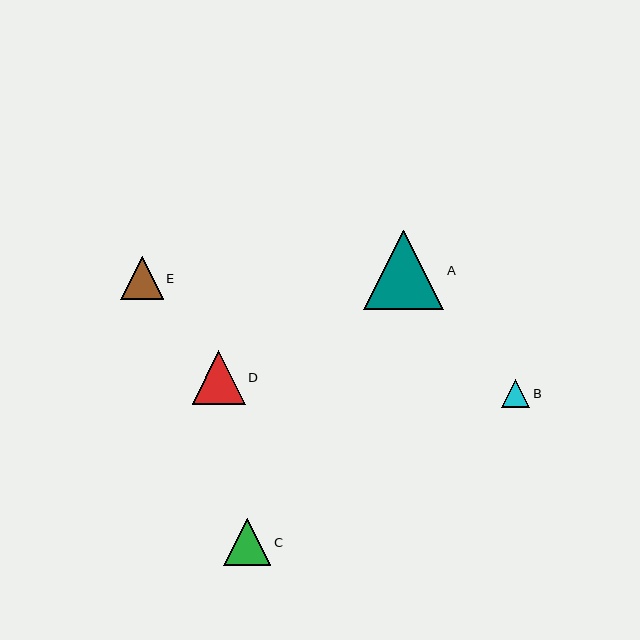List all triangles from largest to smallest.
From largest to smallest: A, D, C, E, B.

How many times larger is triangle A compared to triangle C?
Triangle A is approximately 1.7 times the size of triangle C.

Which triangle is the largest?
Triangle A is the largest with a size of approximately 80 pixels.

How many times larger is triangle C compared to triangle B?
Triangle C is approximately 1.7 times the size of triangle B.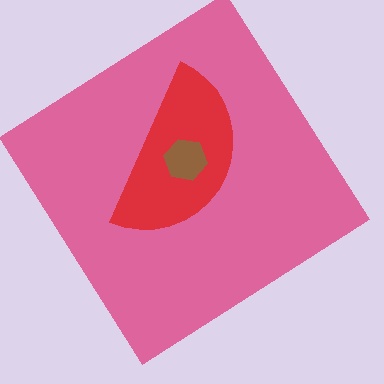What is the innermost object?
The brown hexagon.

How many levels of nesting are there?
3.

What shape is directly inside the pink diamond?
The red semicircle.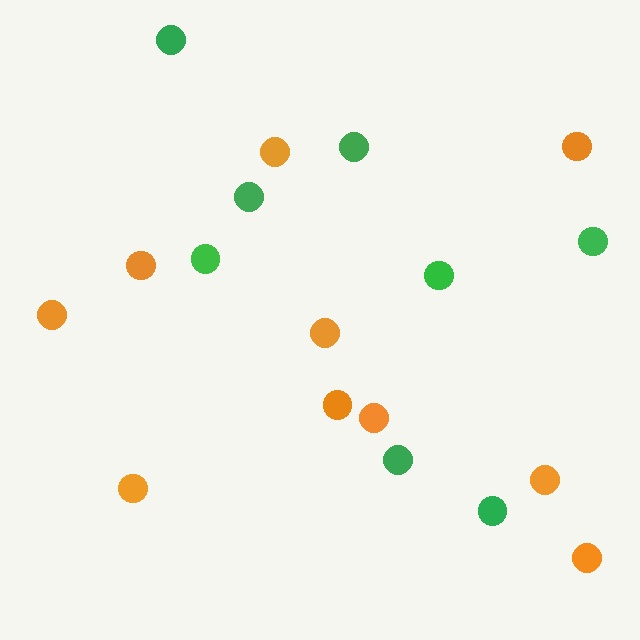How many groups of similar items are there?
There are 2 groups: one group of orange circles (10) and one group of green circles (8).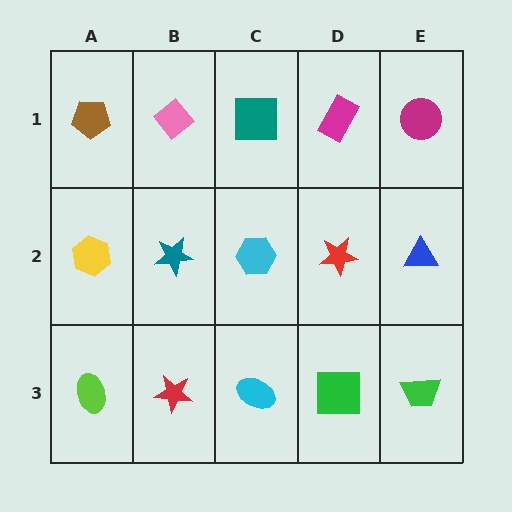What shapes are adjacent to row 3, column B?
A teal star (row 2, column B), a lime ellipse (row 3, column A), a cyan ellipse (row 3, column C).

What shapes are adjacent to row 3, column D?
A red star (row 2, column D), a cyan ellipse (row 3, column C), a green trapezoid (row 3, column E).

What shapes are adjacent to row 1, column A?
A yellow hexagon (row 2, column A), a pink diamond (row 1, column B).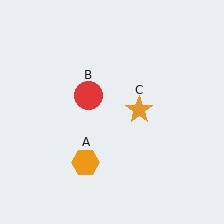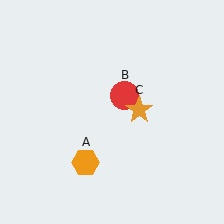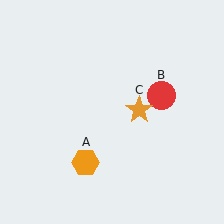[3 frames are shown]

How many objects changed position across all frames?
1 object changed position: red circle (object B).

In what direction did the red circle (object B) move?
The red circle (object B) moved right.